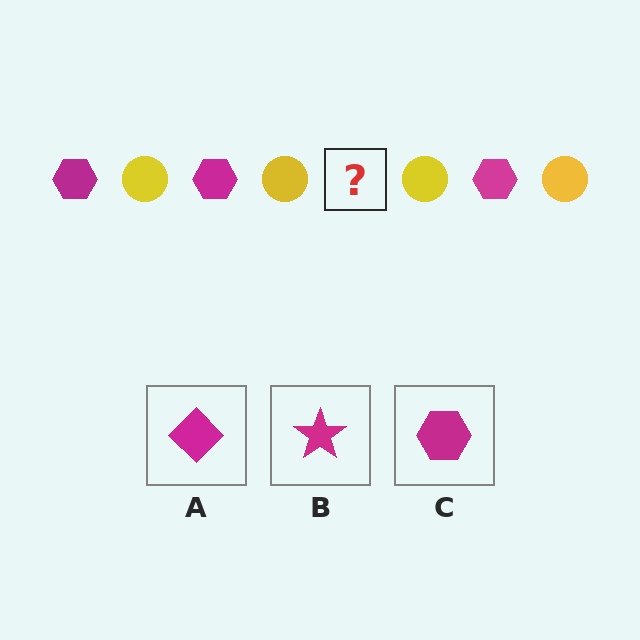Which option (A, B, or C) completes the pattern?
C.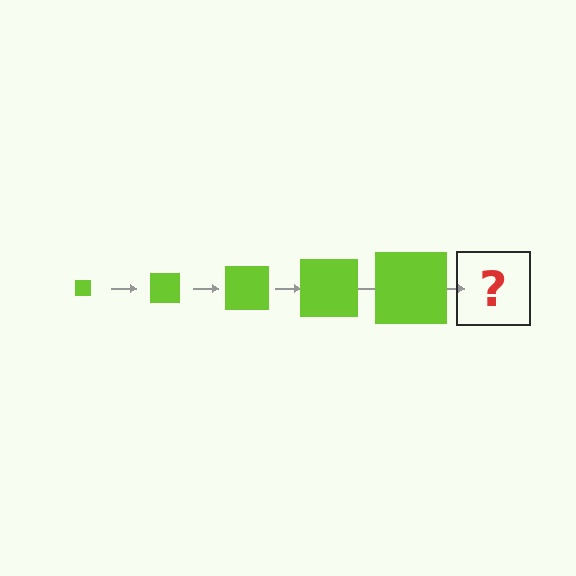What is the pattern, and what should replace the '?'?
The pattern is that the square gets progressively larger each step. The '?' should be a lime square, larger than the previous one.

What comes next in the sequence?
The next element should be a lime square, larger than the previous one.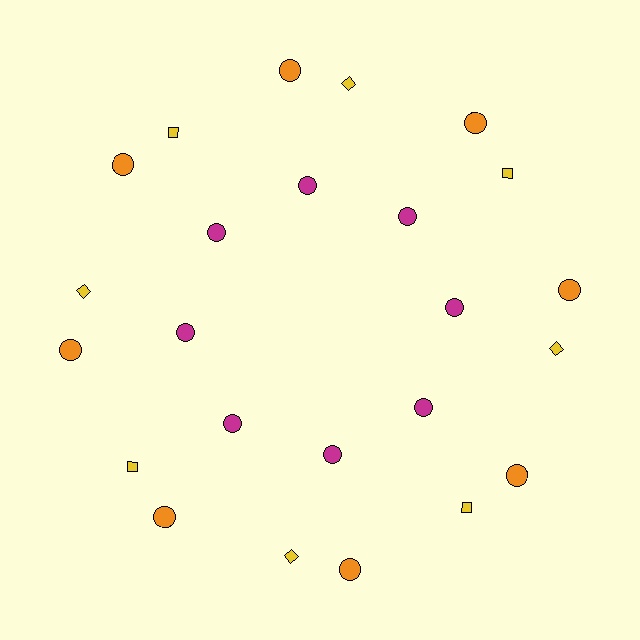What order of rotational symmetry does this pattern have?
This pattern has 8-fold rotational symmetry.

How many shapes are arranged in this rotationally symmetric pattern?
There are 24 shapes, arranged in 8 groups of 3.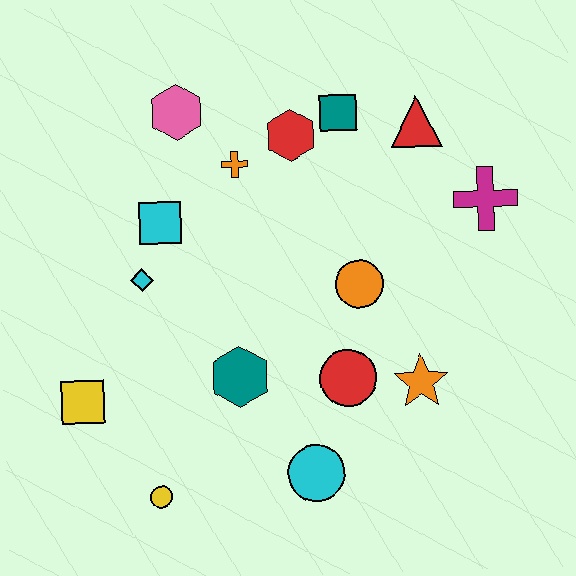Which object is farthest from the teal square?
The yellow circle is farthest from the teal square.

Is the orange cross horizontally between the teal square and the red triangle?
No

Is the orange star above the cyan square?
No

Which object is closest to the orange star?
The red circle is closest to the orange star.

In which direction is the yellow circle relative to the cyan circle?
The yellow circle is to the left of the cyan circle.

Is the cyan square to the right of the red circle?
No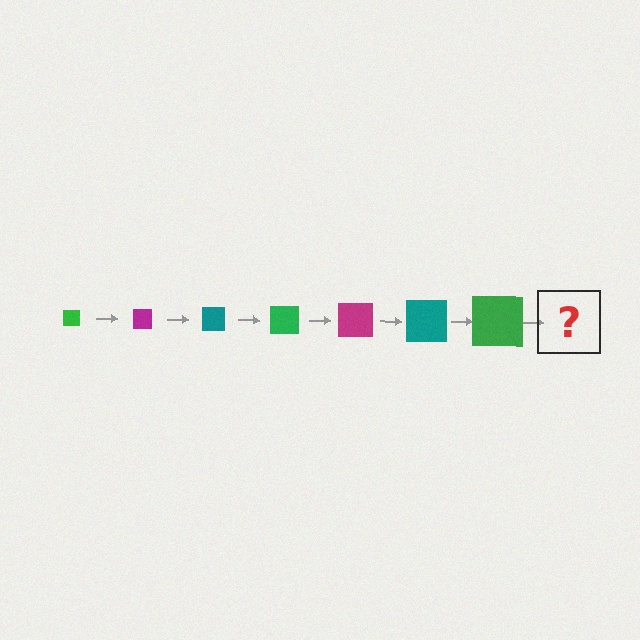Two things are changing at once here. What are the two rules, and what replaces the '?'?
The two rules are that the square grows larger each step and the color cycles through green, magenta, and teal. The '?' should be a magenta square, larger than the previous one.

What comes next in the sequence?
The next element should be a magenta square, larger than the previous one.